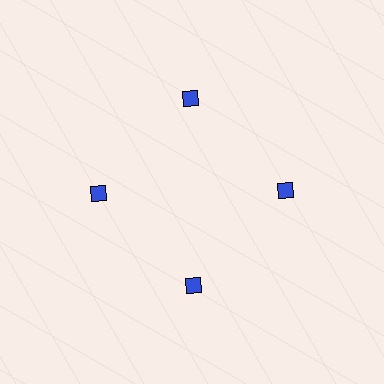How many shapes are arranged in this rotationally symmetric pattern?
There are 4 shapes, arranged in 4 groups of 1.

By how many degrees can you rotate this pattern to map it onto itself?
The pattern maps onto itself every 90 degrees of rotation.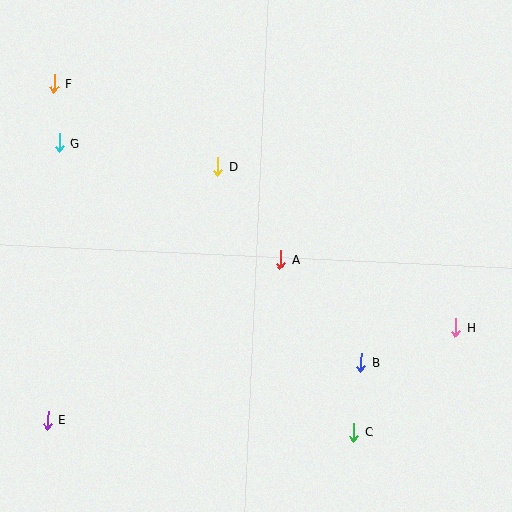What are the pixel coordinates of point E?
Point E is at (48, 420).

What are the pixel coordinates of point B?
Point B is at (361, 362).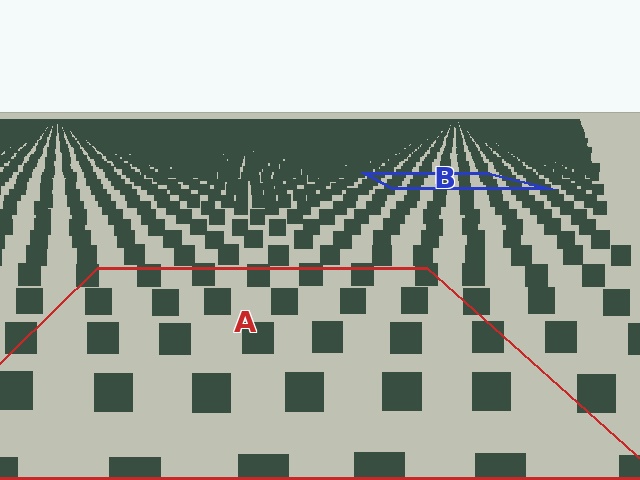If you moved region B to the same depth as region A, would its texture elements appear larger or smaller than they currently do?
They would appear larger. At a closer depth, the same texture elements are projected at a bigger on-screen size.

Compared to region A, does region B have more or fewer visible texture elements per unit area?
Region B has more texture elements per unit area — they are packed more densely because it is farther away.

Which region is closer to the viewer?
Region A is closer. The texture elements there are larger and more spread out.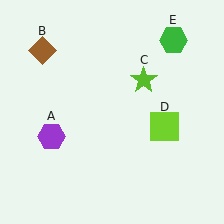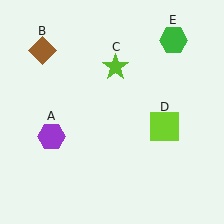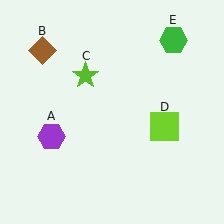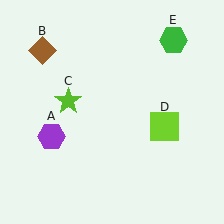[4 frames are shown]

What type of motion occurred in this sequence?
The lime star (object C) rotated counterclockwise around the center of the scene.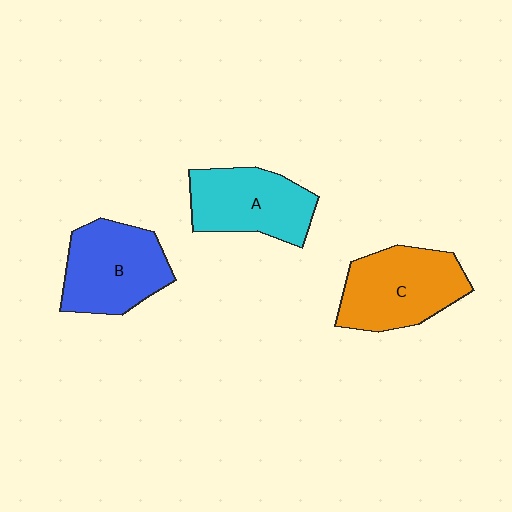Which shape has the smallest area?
Shape A (cyan).